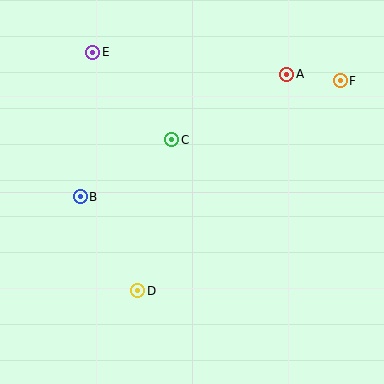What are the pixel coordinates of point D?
Point D is at (138, 291).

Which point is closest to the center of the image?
Point C at (172, 140) is closest to the center.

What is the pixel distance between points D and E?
The distance between D and E is 243 pixels.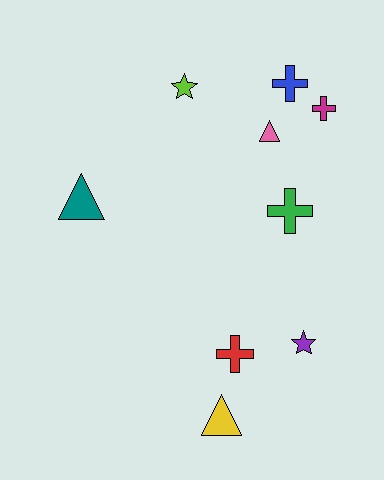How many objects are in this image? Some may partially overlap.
There are 9 objects.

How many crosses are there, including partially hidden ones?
There are 4 crosses.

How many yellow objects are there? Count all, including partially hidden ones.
There is 1 yellow object.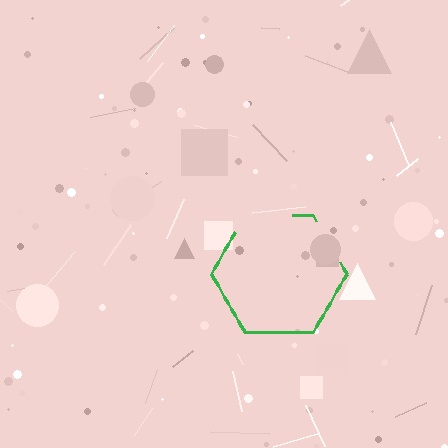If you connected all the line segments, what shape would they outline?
They would outline a hexagon.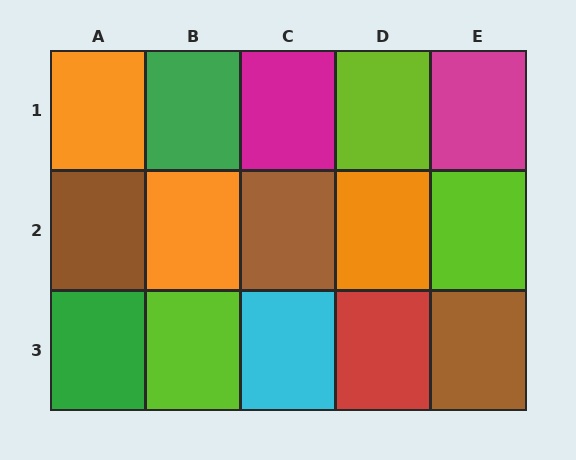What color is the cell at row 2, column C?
Brown.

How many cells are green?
2 cells are green.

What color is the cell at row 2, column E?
Lime.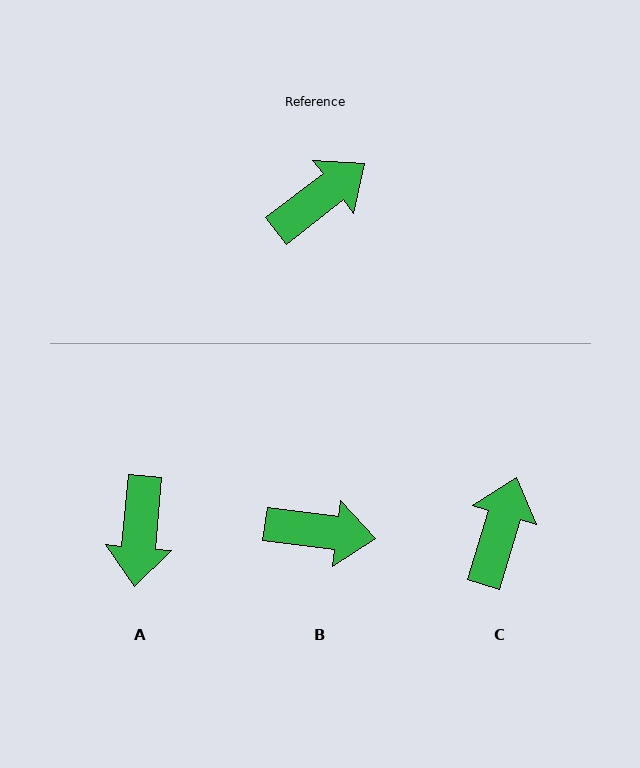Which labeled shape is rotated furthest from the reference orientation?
A, about 133 degrees away.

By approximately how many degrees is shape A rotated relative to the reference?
Approximately 133 degrees clockwise.